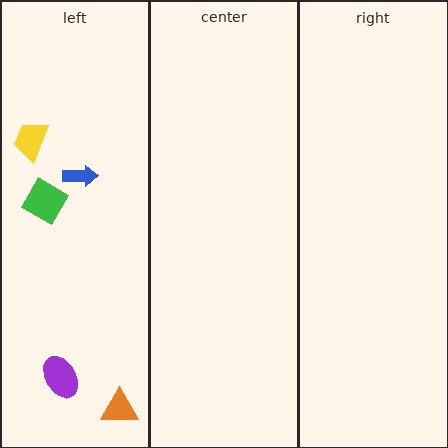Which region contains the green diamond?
The left region.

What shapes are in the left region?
The yellow trapezoid, the purple ellipse, the green diamond, the orange triangle, the blue arrow.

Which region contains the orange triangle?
The left region.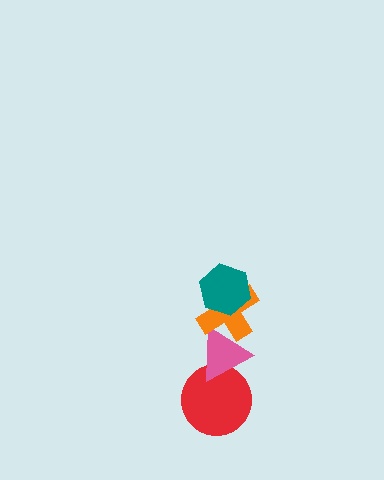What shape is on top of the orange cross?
The teal hexagon is on top of the orange cross.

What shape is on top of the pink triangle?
The orange cross is on top of the pink triangle.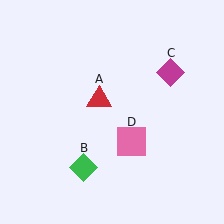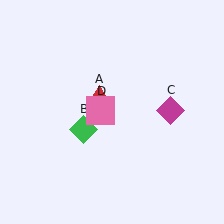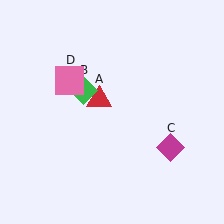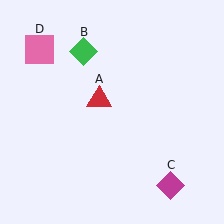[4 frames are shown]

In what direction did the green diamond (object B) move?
The green diamond (object B) moved up.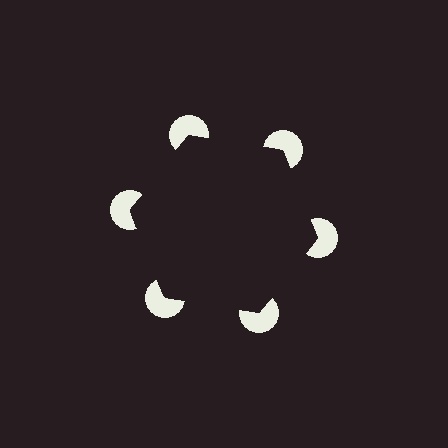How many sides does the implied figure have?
6 sides.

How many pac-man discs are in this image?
There are 6 — one at each vertex of the illusory hexagon.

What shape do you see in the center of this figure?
An illusory hexagon — its edges are inferred from the aligned wedge cuts in the pac-man discs, not physically drawn.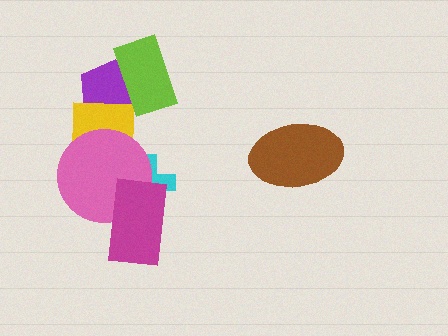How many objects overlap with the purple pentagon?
2 objects overlap with the purple pentagon.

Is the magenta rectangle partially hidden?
No, no other shape covers it.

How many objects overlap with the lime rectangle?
1 object overlaps with the lime rectangle.